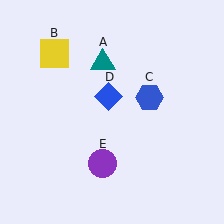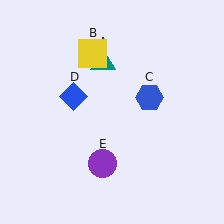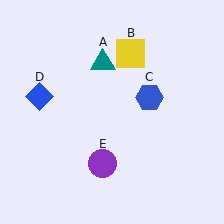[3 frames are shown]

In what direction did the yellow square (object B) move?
The yellow square (object B) moved right.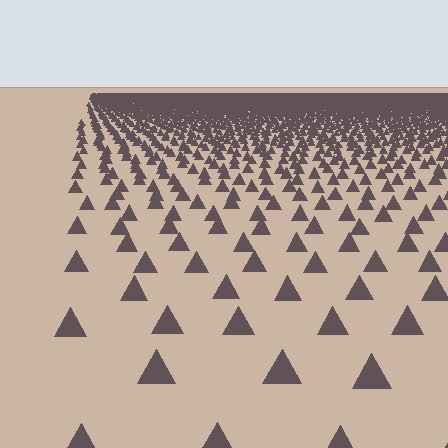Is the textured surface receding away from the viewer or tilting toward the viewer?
The surface is receding away from the viewer. Texture elements get smaller and denser toward the top.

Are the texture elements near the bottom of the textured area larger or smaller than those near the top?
Larger. Near the bottom, elements are closer to the viewer and appear at a bigger on-screen size.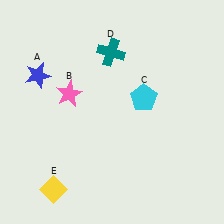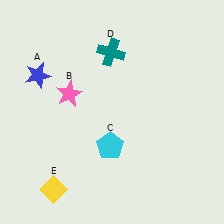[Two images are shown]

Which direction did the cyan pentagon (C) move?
The cyan pentagon (C) moved down.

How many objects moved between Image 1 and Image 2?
1 object moved between the two images.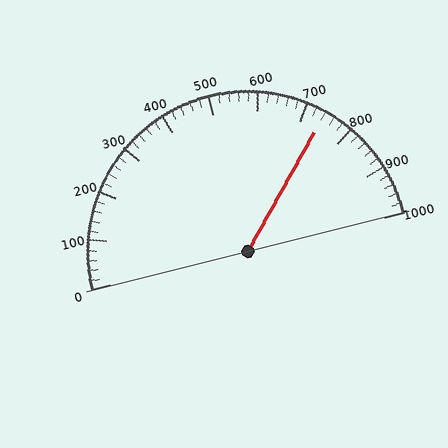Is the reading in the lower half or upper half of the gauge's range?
The reading is in the upper half of the range (0 to 1000).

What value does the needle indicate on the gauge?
The needle indicates approximately 740.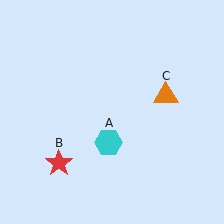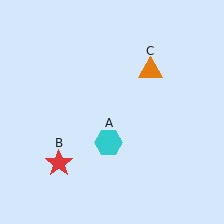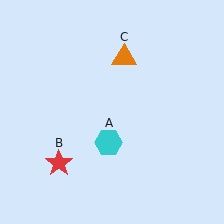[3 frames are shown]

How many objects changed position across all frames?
1 object changed position: orange triangle (object C).